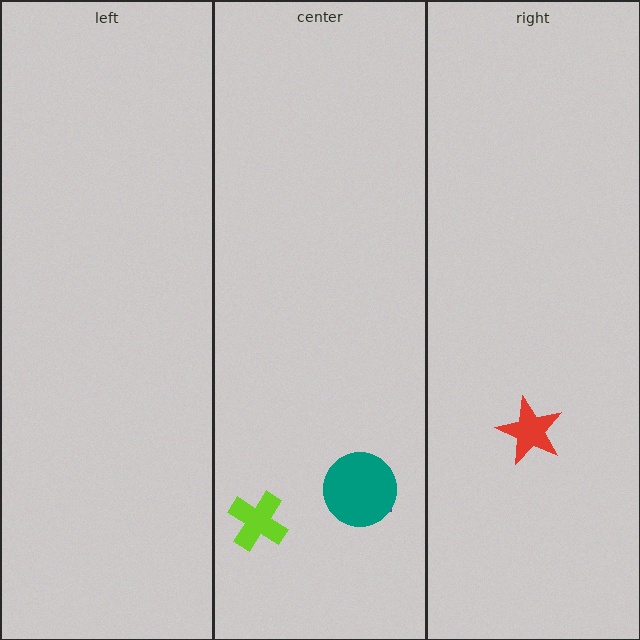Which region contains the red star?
The right region.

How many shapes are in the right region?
1.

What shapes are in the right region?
The red star.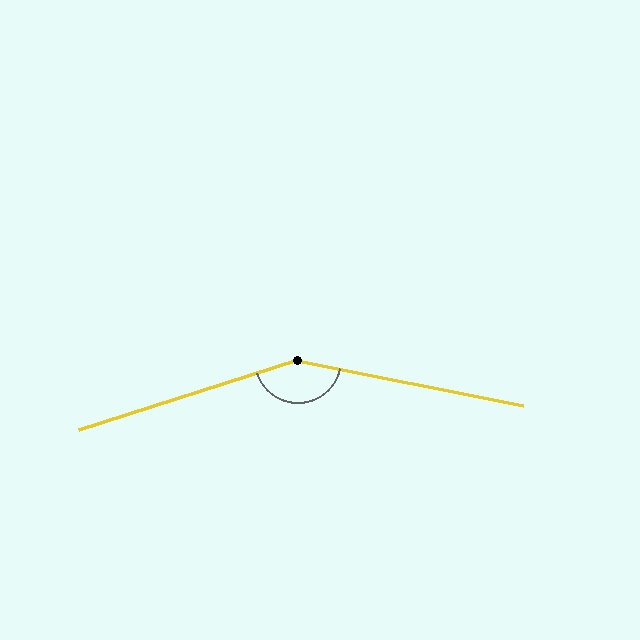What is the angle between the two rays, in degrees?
Approximately 151 degrees.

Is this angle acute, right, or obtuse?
It is obtuse.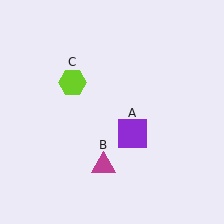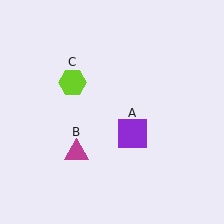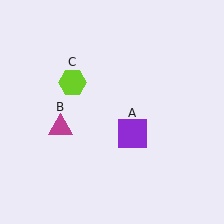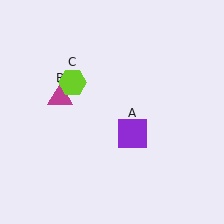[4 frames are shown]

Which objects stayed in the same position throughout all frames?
Purple square (object A) and lime hexagon (object C) remained stationary.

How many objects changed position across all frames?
1 object changed position: magenta triangle (object B).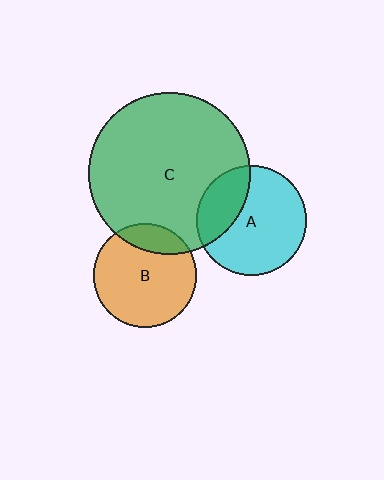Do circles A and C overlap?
Yes.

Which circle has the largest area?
Circle C (green).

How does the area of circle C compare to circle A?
Approximately 2.1 times.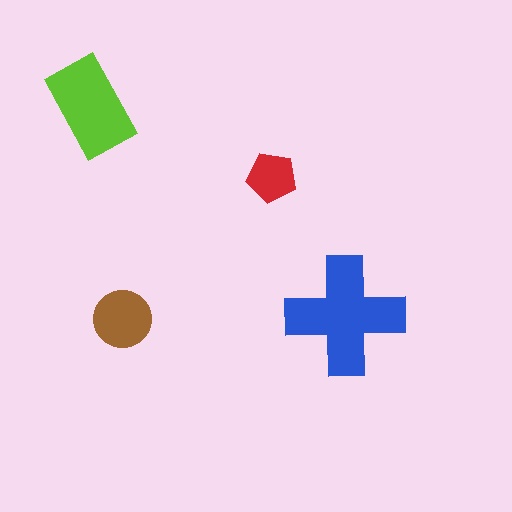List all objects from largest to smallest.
The blue cross, the lime rectangle, the brown circle, the red pentagon.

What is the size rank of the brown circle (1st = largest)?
3rd.